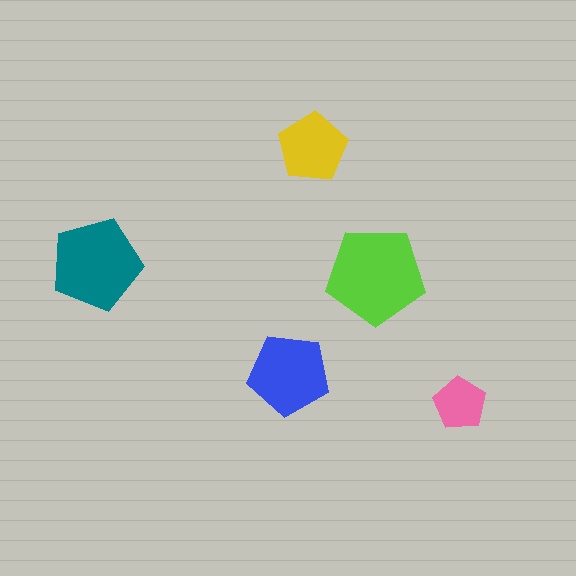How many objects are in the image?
There are 5 objects in the image.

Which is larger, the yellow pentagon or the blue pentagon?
The blue one.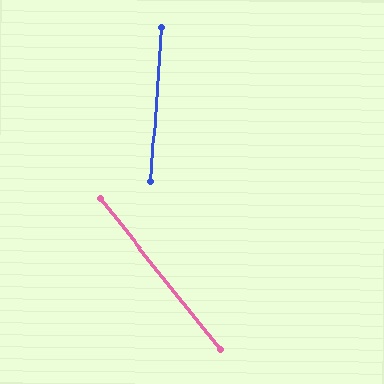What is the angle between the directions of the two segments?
Approximately 43 degrees.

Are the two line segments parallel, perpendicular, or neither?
Neither parallel nor perpendicular — they differ by about 43°.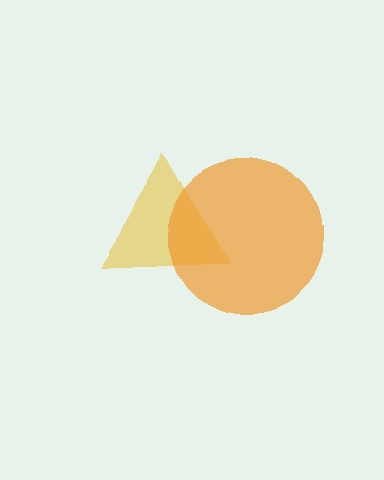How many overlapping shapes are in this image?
There are 2 overlapping shapes in the image.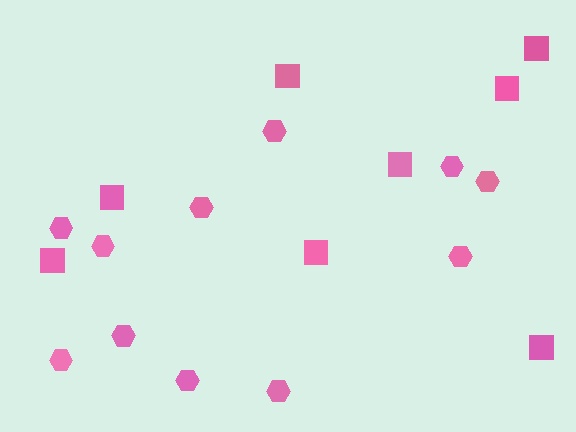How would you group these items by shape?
There are 2 groups: one group of squares (8) and one group of hexagons (11).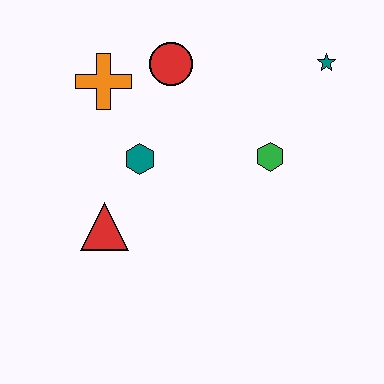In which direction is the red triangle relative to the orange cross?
The red triangle is below the orange cross.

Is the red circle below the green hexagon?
No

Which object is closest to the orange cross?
The red circle is closest to the orange cross.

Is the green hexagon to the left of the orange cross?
No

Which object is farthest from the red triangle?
The teal star is farthest from the red triangle.